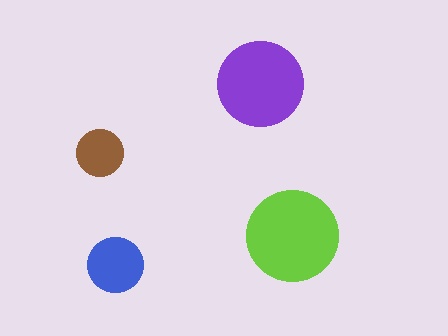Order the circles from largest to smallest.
the lime one, the purple one, the blue one, the brown one.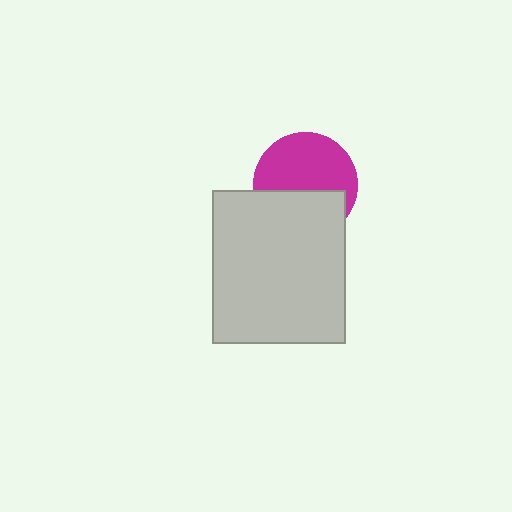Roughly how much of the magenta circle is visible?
About half of it is visible (roughly 58%).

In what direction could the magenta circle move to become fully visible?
The magenta circle could move up. That would shift it out from behind the light gray rectangle entirely.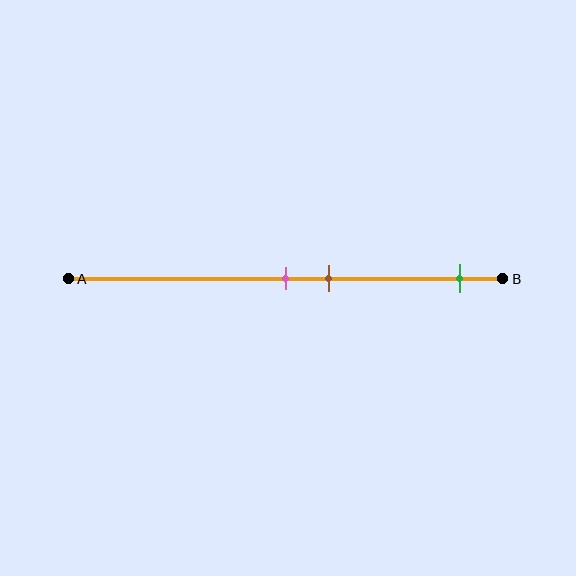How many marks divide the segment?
There are 3 marks dividing the segment.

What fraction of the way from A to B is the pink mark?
The pink mark is approximately 50% (0.5) of the way from A to B.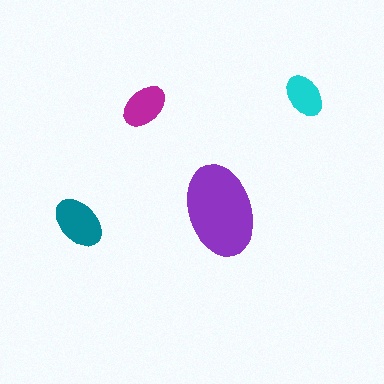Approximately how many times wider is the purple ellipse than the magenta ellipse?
About 2 times wider.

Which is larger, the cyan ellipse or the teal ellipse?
The teal one.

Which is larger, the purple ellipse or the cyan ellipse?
The purple one.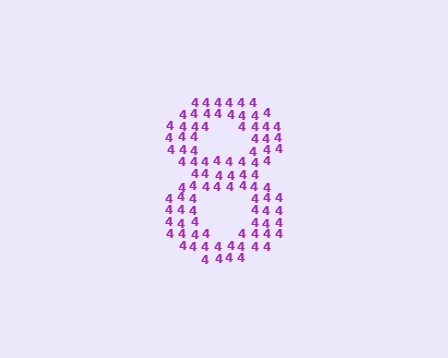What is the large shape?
The large shape is the digit 8.